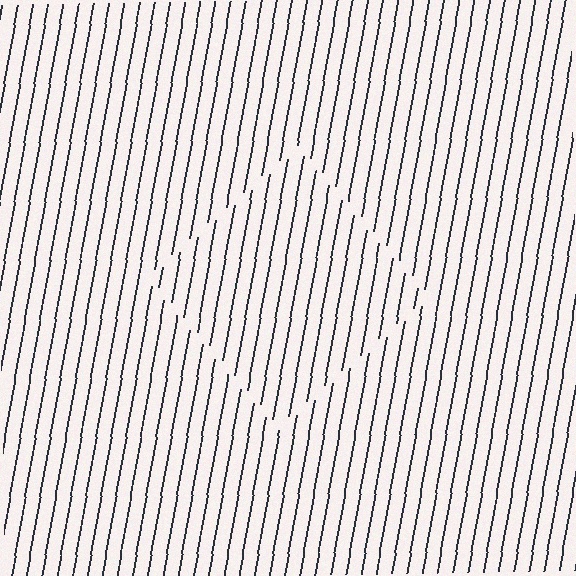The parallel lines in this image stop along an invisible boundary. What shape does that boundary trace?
An illusory square. The interior of the shape contains the same grating, shifted by half a period — the contour is defined by the phase discontinuity where line-ends from the inner and outer gratings abut.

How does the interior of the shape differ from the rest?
The interior of the shape contains the same grating, shifted by half a period — the contour is defined by the phase discontinuity where line-ends from the inner and outer gratings abut.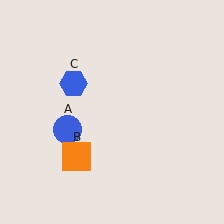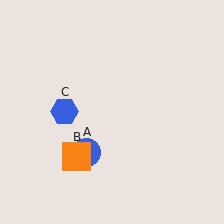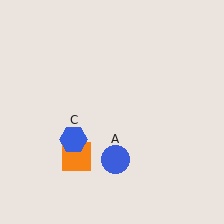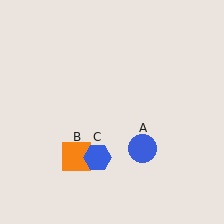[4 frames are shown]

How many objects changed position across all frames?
2 objects changed position: blue circle (object A), blue hexagon (object C).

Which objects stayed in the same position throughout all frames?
Orange square (object B) remained stationary.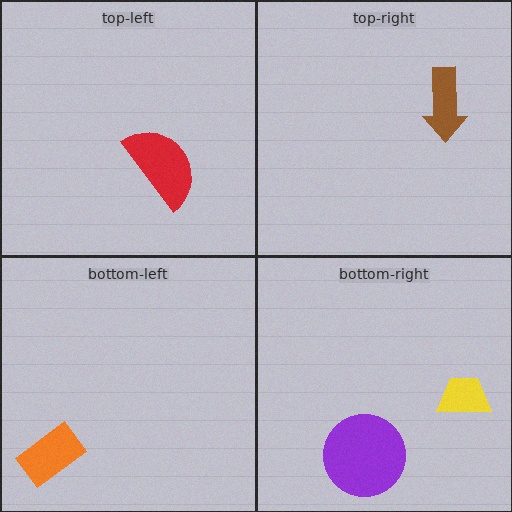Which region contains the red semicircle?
The top-left region.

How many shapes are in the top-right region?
1.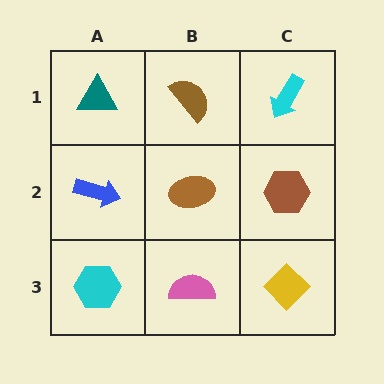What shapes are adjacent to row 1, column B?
A brown ellipse (row 2, column B), a teal triangle (row 1, column A), a cyan arrow (row 1, column C).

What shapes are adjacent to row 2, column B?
A brown semicircle (row 1, column B), a pink semicircle (row 3, column B), a blue arrow (row 2, column A), a brown hexagon (row 2, column C).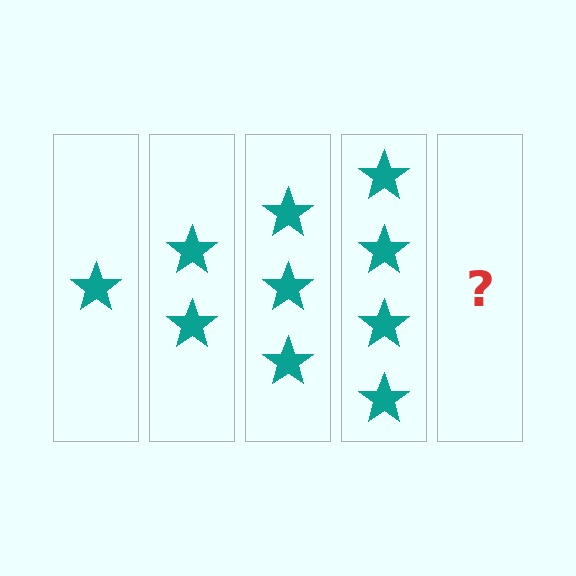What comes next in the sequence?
The next element should be 5 stars.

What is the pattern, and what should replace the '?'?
The pattern is that each step adds one more star. The '?' should be 5 stars.